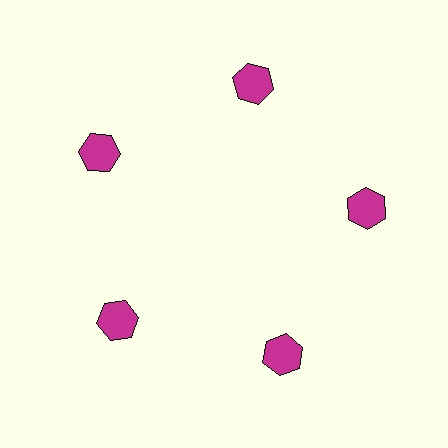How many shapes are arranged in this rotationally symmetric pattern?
There are 5 shapes, arranged in 5 groups of 1.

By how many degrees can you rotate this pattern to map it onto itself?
The pattern maps onto itself every 72 degrees of rotation.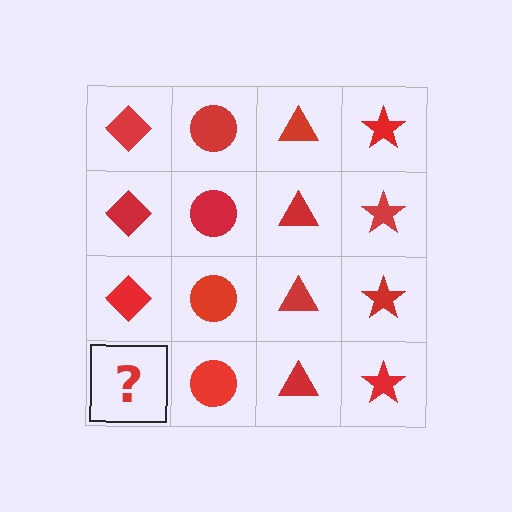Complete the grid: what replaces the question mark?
The question mark should be replaced with a red diamond.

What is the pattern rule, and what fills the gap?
The rule is that each column has a consistent shape. The gap should be filled with a red diamond.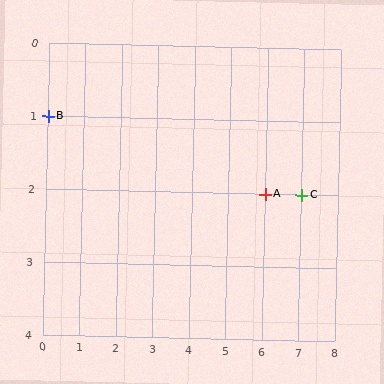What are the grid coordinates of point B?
Point B is at grid coordinates (0, 1).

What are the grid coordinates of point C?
Point C is at grid coordinates (7, 2).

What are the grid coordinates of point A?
Point A is at grid coordinates (6, 2).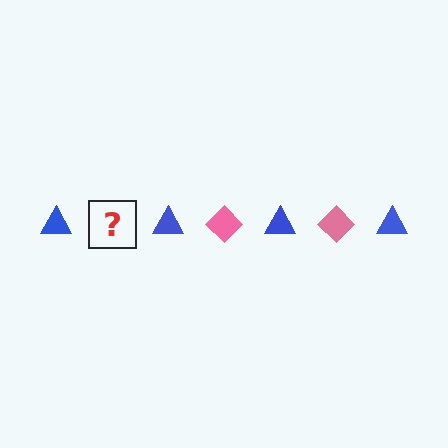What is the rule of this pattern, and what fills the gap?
The rule is that the pattern alternates between blue triangle and pink diamond. The gap should be filled with a pink diamond.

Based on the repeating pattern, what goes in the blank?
The blank should be a pink diamond.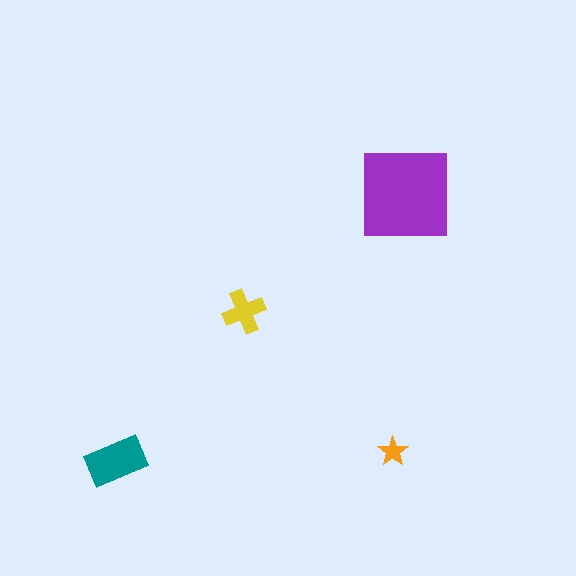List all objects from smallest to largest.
The orange star, the yellow cross, the teal rectangle, the purple square.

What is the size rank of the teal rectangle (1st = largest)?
2nd.